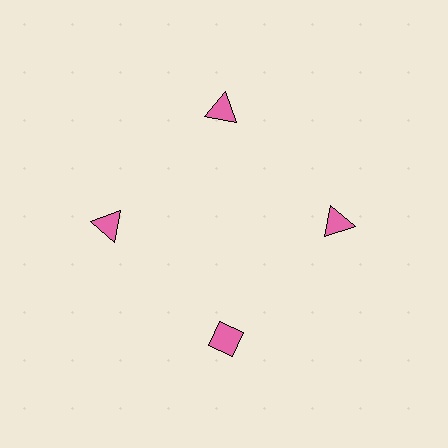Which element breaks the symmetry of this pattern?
The pink diamond at roughly the 6 o'clock position breaks the symmetry. All other shapes are pink triangles.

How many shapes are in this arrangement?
There are 4 shapes arranged in a ring pattern.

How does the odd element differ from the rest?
It has a different shape: diamond instead of triangle.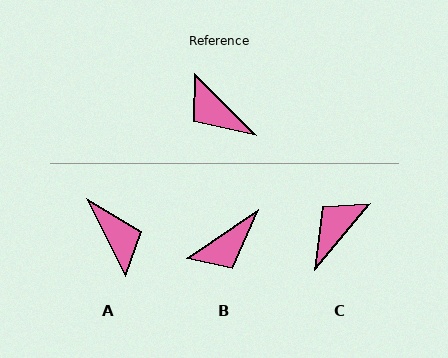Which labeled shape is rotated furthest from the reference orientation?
A, about 162 degrees away.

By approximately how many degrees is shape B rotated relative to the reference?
Approximately 80 degrees counter-clockwise.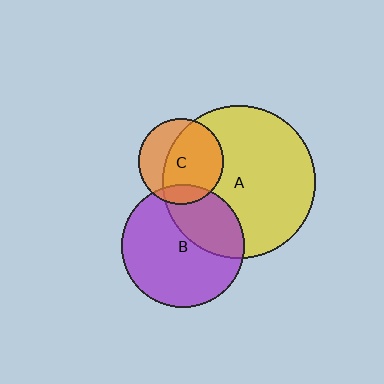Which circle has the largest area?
Circle A (yellow).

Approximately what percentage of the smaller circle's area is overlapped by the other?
Approximately 65%.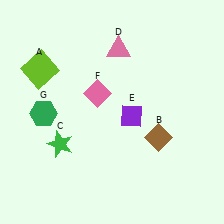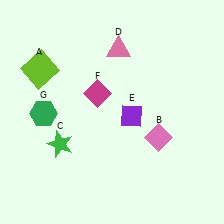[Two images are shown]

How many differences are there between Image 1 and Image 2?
There are 2 differences between the two images.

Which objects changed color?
B changed from brown to pink. F changed from pink to magenta.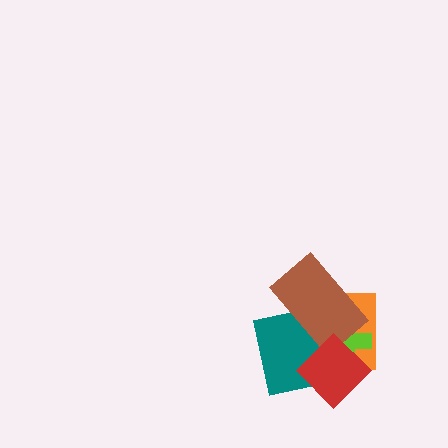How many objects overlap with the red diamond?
4 objects overlap with the red diamond.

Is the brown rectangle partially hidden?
Yes, it is partially covered by another shape.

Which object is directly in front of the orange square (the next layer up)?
The teal square is directly in front of the orange square.